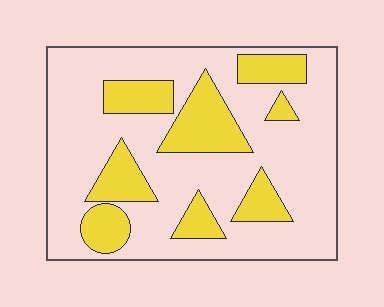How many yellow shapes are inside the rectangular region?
8.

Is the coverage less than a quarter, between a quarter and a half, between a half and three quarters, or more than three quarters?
Between a quarter and a half.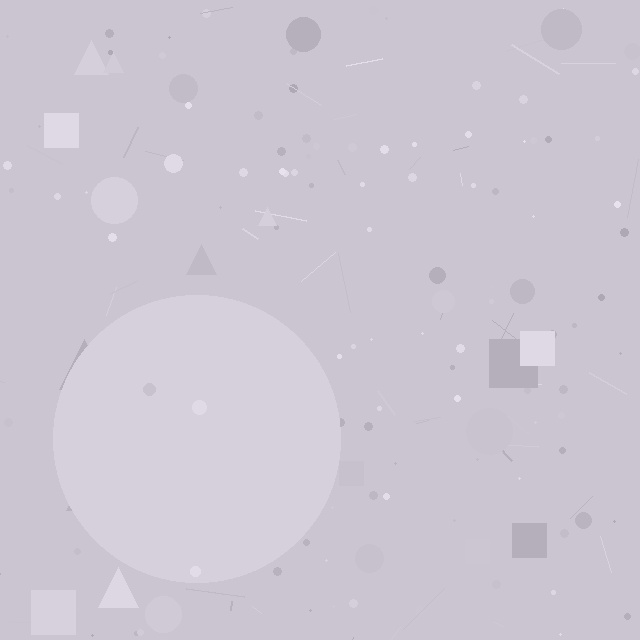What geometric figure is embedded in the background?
A circle is embedded in the background.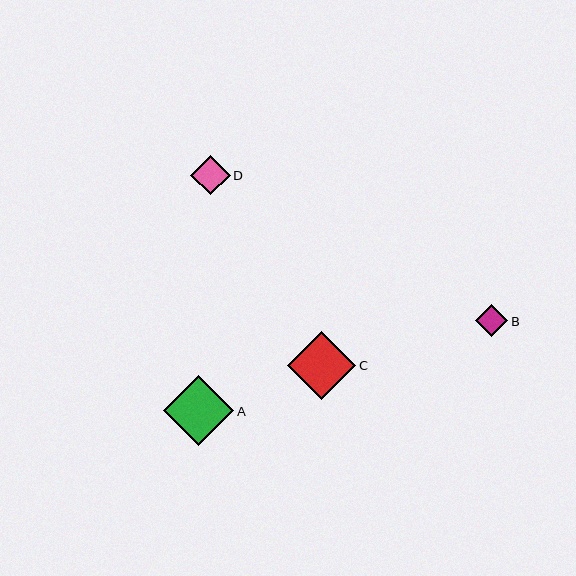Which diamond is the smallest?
Diamond B is the smallest with a size of approximately 32 pixels.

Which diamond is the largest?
Diamond A is the largest with a size of approximately 70 pixels.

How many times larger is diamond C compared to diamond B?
Diamond C is approximately 2.1 times the size of diamond B.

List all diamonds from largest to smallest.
From largest to smallest: A, C, D, B.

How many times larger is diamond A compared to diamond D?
Diamond A is approximately 1.8 times the size of diamond D.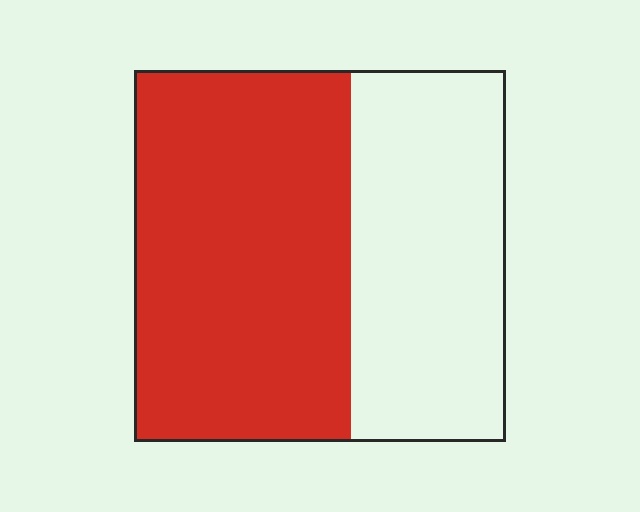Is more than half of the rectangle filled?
Yes.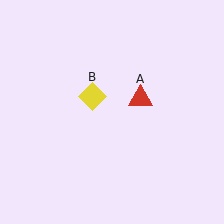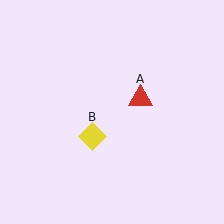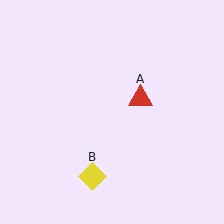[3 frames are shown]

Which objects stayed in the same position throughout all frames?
Red triangle (object A) remained stationary.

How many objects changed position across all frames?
1 object changed position: yellow diamond (object B).